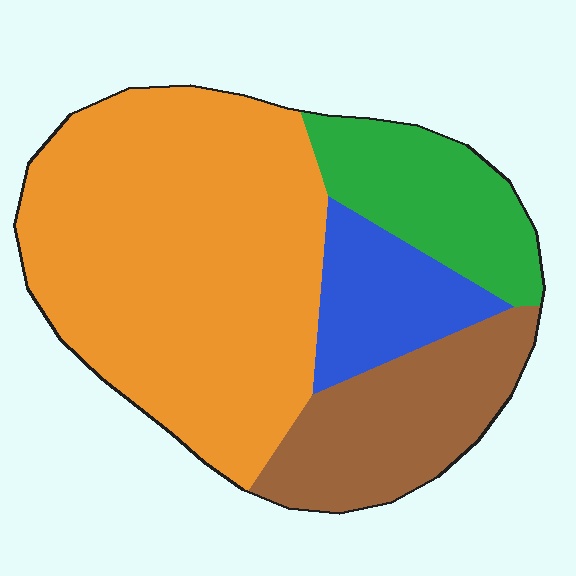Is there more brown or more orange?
Orange.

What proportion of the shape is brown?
Brown covers roughly 20% of the shape.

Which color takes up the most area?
Orange, at roughly 55%.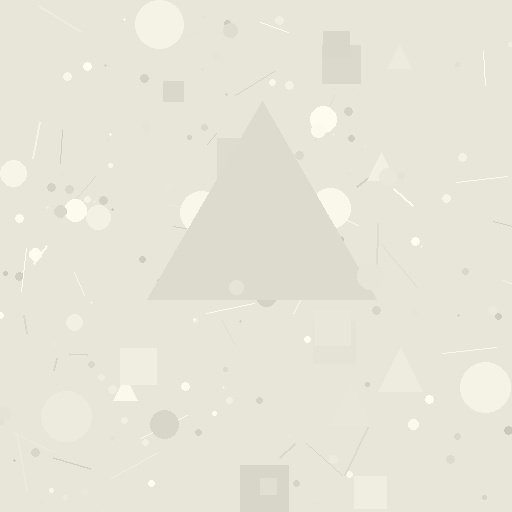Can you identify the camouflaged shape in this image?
The camouflaged shape is a triangle.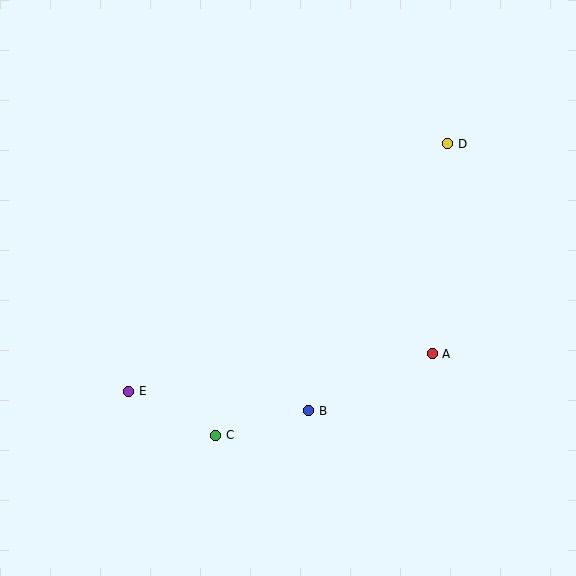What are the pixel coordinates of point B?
Point B is at (309, 411).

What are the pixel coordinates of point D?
Point D is at (448, 144).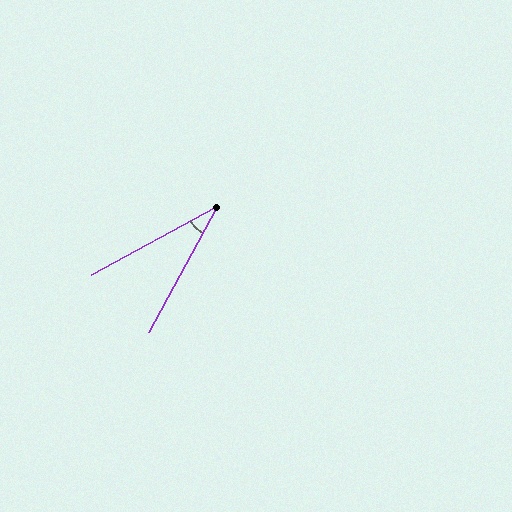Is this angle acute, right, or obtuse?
It is acute.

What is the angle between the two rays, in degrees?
Approximately 33 degrees.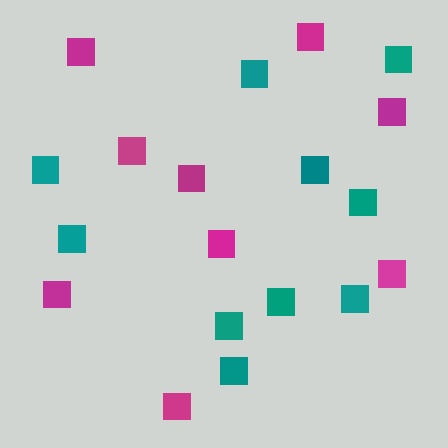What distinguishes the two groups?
There are 2 groups: one group of magenta squares (9) and one group of teal squares (10).